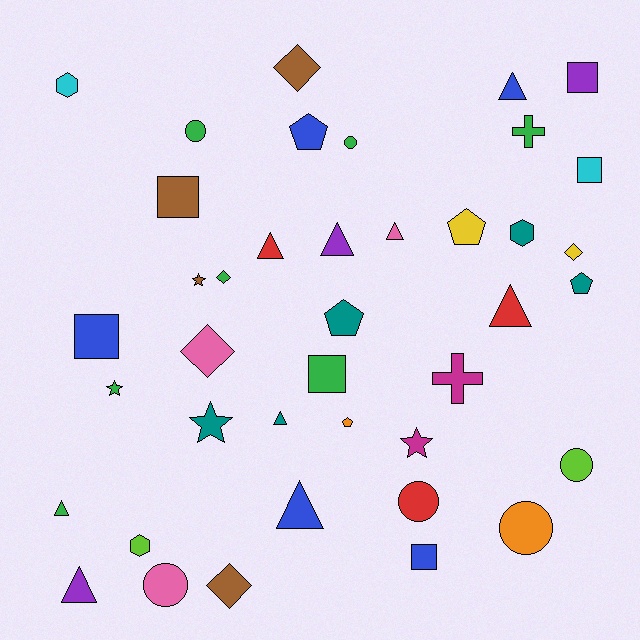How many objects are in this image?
There are 40 objects.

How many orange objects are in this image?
There are 2 orange objects.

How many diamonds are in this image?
There are 5 diamonds.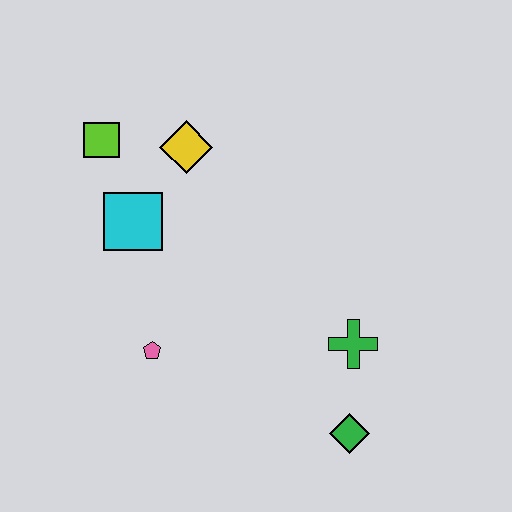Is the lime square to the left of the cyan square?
Yes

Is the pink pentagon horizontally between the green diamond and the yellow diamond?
No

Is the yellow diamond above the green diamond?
Yes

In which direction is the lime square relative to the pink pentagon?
The lime square is above the pink pentagon.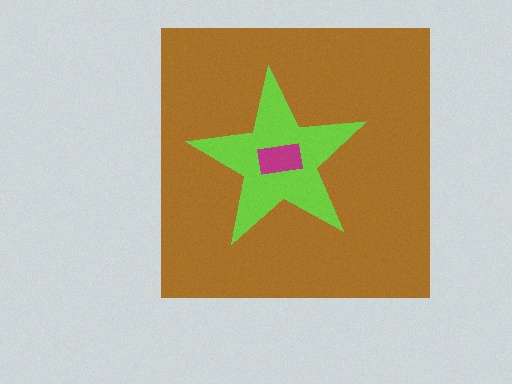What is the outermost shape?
The brown square.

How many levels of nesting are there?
3.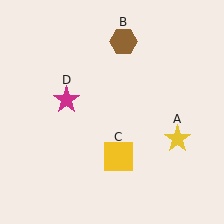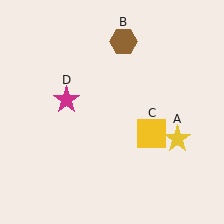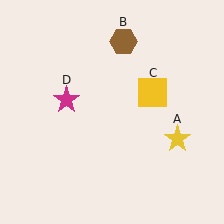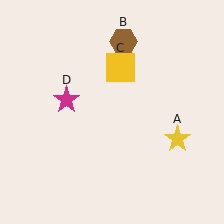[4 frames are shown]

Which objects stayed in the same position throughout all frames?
Yellow star (object A) and brown hexagon (object B) and magenta star (object D) remained stationary.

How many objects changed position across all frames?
1 object changed position: yellow square (object C).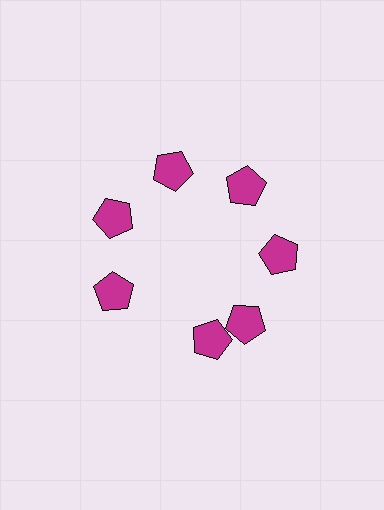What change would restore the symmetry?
The symmetry would be restored by rotating it back into even spacing with its neighbors so that all 7 pentagons sit at equal angles and equal distance from the center.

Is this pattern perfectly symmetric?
No. The 7 magenta pentagons are arranged in a ring, but one element near the 6 o'clock position is rotated out of alignment along the ring, breaking the 7-fold rotational symmetry.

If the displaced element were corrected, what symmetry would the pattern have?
It would have 7-fold rotational symmetry — the pattern would map onto itself every 51 degrees.